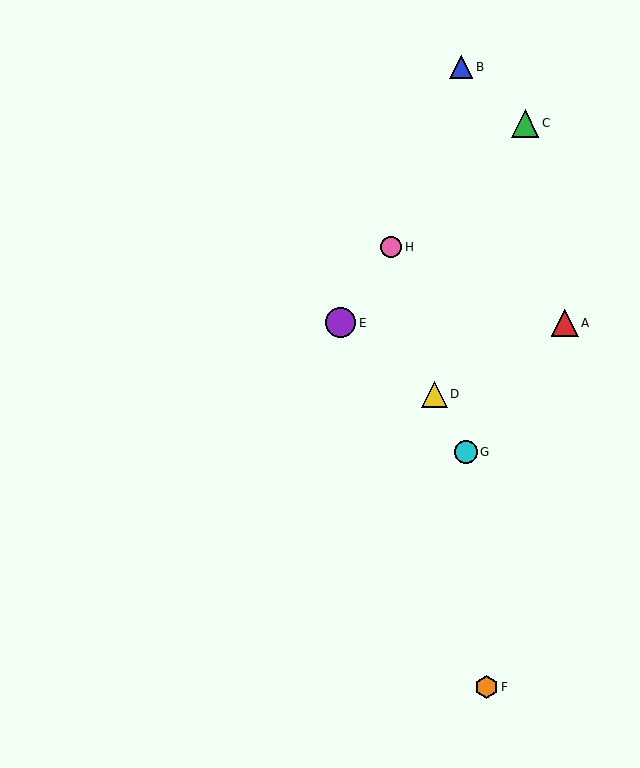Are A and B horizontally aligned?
No, A is at y≈323 and B is at y≈67.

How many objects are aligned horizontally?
2 objects (A, E) are aligned horizontally.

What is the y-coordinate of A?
Object A is at y≈323.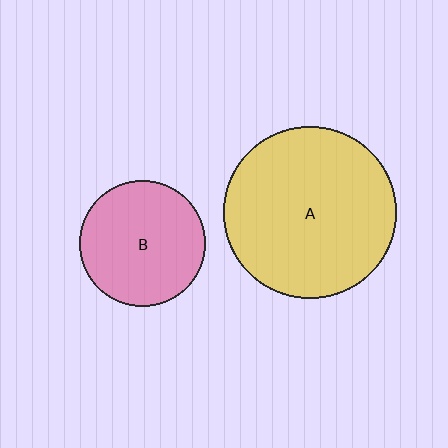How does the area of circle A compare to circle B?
Approximately 1.9 times.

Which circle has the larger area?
Circle A (yellow).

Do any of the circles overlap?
No, none of the circles overlap.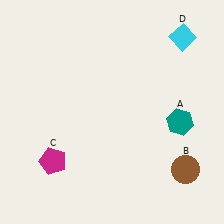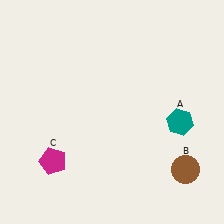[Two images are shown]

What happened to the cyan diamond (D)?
The cyan diamond (D) was removed in Image 2. It was in the top-right area of Image 1.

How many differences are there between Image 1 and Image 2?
There is 1 difference between the two images.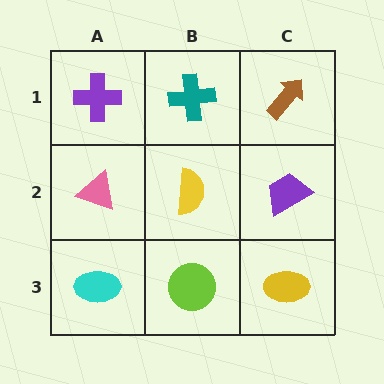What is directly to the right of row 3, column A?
A lime circle.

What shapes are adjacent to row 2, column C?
A brown arrow (row 1, column C), a yellow ellipse (row 3, column C), a yellow semicircle (row 2, column B).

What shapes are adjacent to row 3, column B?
A yellow semicircle (row 2, column B), a cyan ellipse (row 3, column A), a yellow ellipse (row 3, column C).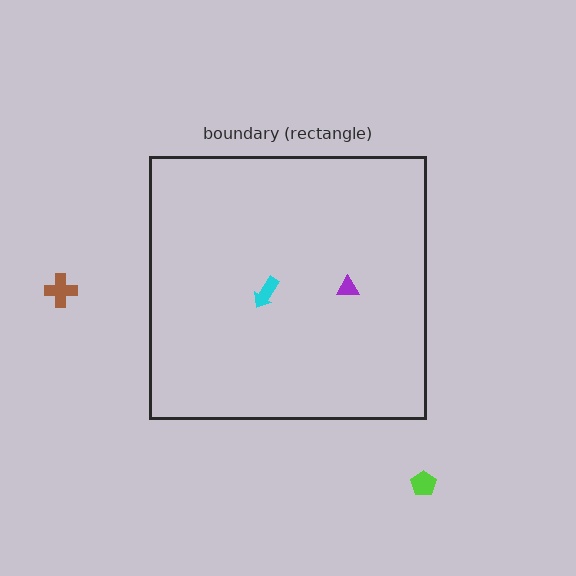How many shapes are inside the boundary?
2 inside, 2 outside.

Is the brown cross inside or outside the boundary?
Outside.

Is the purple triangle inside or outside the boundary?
Inside.